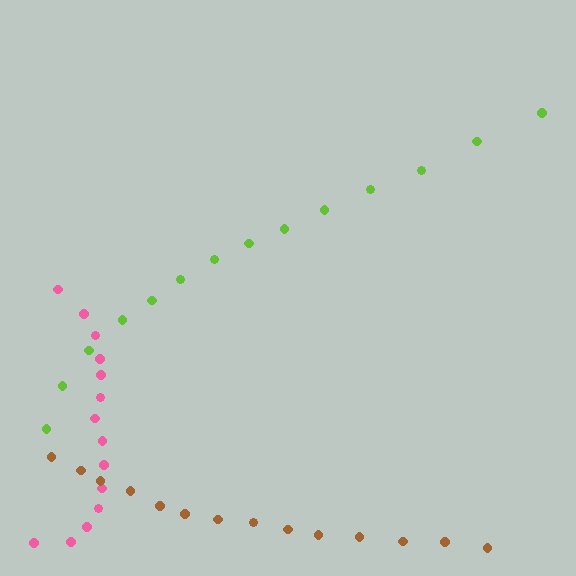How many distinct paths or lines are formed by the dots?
There are 3 distinct paths.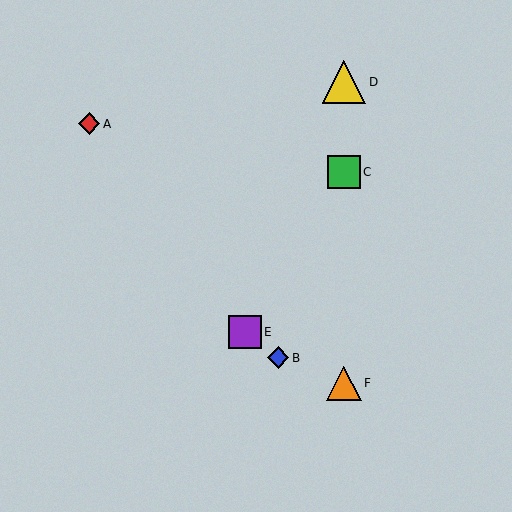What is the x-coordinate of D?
Object D is at x≈344.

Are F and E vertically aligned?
No, F is at x≈344 and E is at x≈245.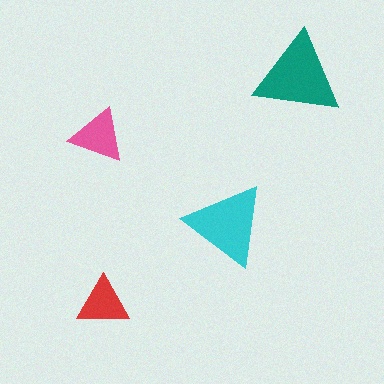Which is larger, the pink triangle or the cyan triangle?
The cyan one.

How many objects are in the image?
There are 4 objects in the image.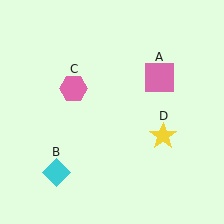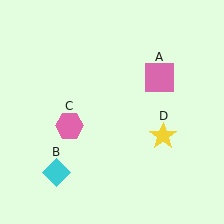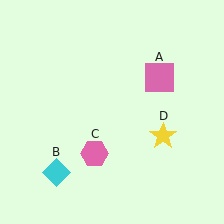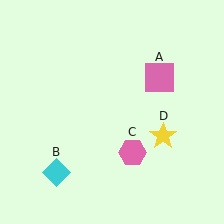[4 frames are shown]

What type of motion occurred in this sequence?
The pink hexagon (object C) rotated counterclockwise around the center of the scene.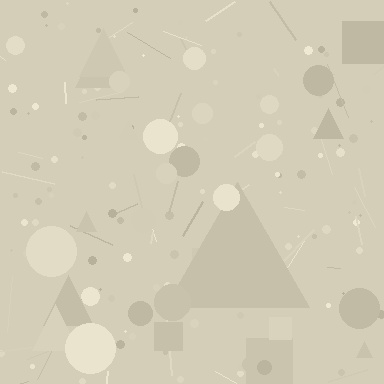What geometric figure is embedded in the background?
A triangle is embedded in the background.